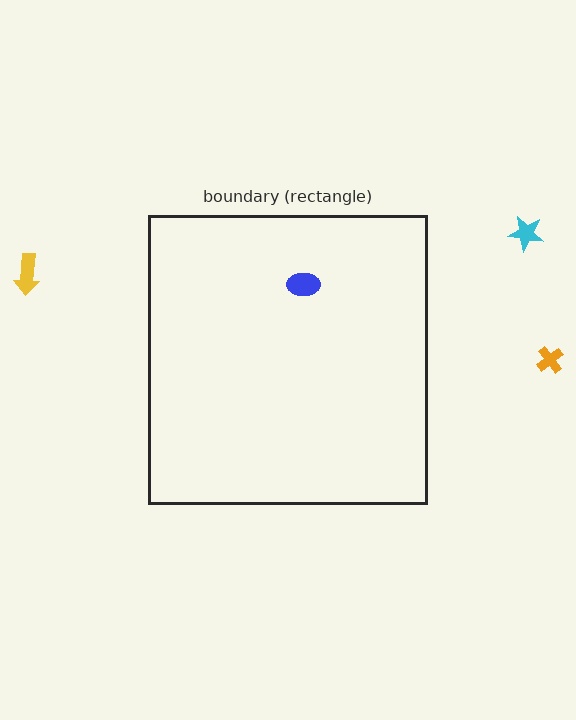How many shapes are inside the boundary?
1 inside, 3 outside.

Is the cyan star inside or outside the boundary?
Outside.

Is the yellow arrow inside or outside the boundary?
Outside.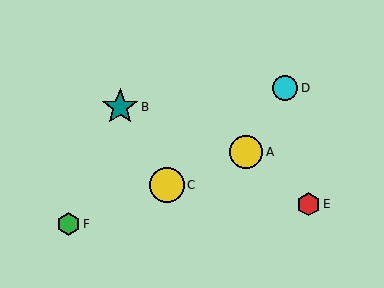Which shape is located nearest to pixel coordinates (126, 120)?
The teal star (labeled B) at (120, 107) is nearest to that location.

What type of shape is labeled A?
Shape A is a yellow circle.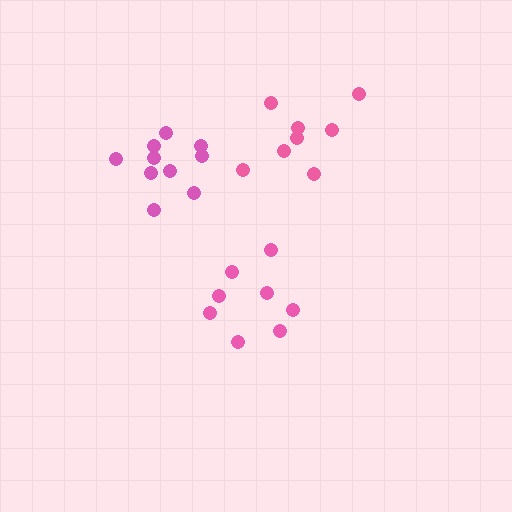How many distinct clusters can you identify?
There are 3 distinct clusters.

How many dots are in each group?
Group 1: 10 dots, Group 2: 8 dots, Group 3: 8 dots (26 total).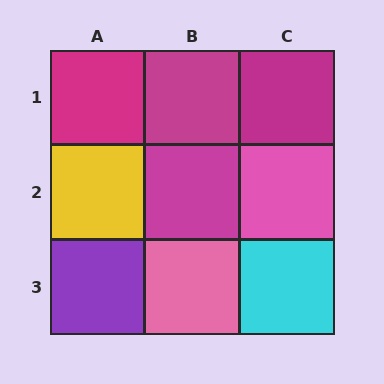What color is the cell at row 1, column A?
Magenta.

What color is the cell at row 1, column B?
Magenta.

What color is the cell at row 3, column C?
Cyan.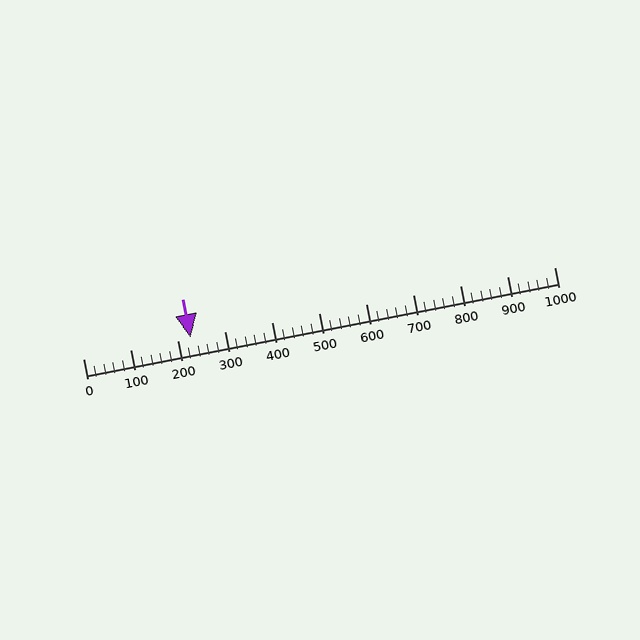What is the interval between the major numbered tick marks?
The major tick marks are spaced 100 units apart.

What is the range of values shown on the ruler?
The ruler shows values from 0 to 1000.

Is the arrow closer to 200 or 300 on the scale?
The arrow is closer to 200.